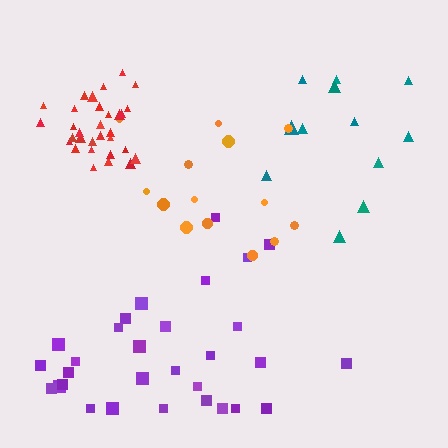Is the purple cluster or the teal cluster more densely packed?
Purple.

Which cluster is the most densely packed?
Red.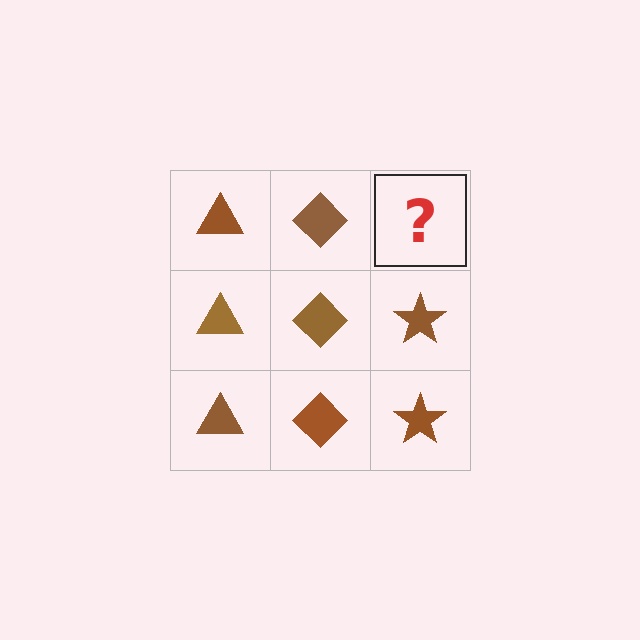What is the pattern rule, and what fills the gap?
The rule is that each column has a consistent shape. The gap should be filled with a brown star.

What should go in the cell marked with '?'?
The missing cell should contain a brown star.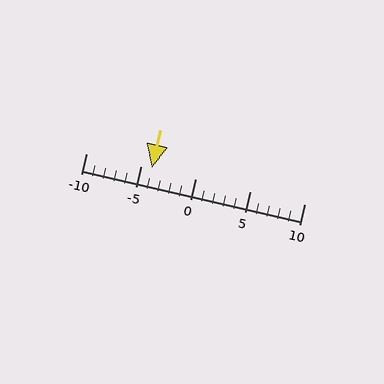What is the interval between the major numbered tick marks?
The major tick marks are spaced 5 units apart.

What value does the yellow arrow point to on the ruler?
The yellow arrow points to approximately -4.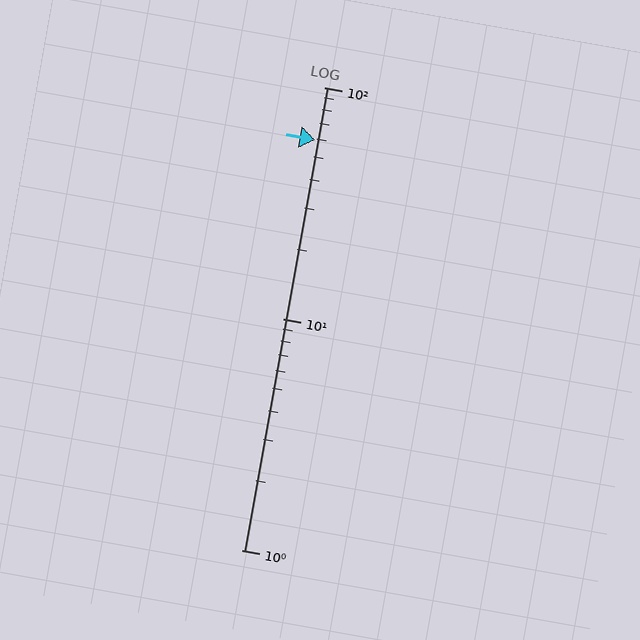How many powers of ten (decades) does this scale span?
The scale spans 2 decades, from 1 to 100.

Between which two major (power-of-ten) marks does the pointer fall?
The pointer is between 10 and 100.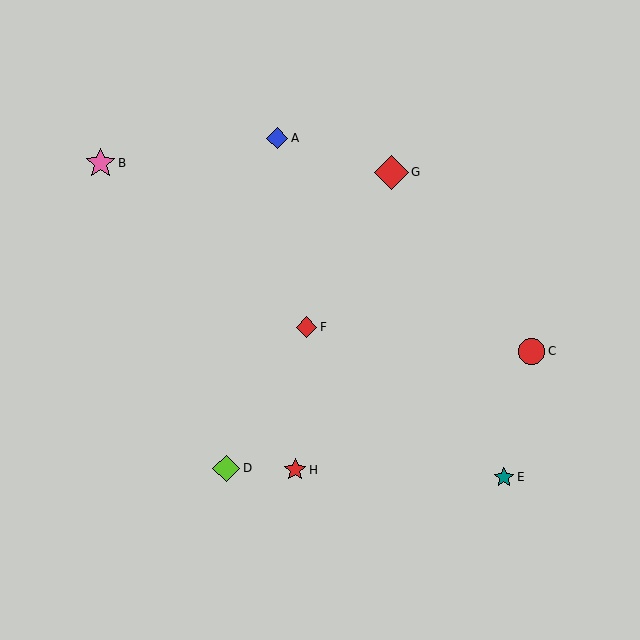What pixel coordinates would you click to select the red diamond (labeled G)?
Click at (391, 172) to select the red diamond G.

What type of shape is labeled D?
Shape D is a lime diamond.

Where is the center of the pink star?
The center of the pink star is at (101, 163).